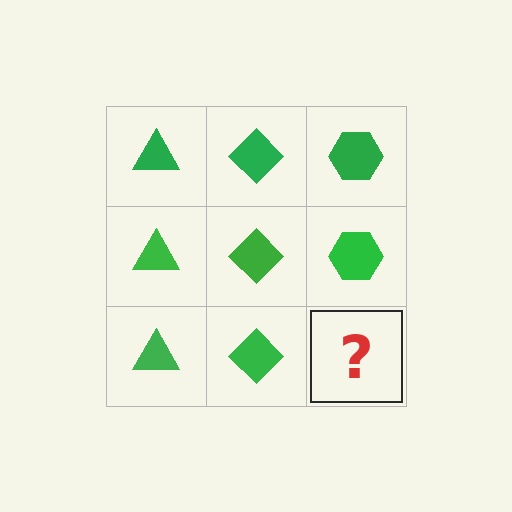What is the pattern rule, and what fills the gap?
The rule is that each column has a consistent shape. The gap should be filled with a green hexagon.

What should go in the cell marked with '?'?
The missing cell should contain a green hexagon.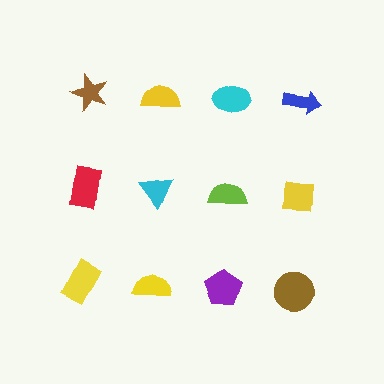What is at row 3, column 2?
A yellow semicircle.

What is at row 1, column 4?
A blue arrow.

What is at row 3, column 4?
A brown circle.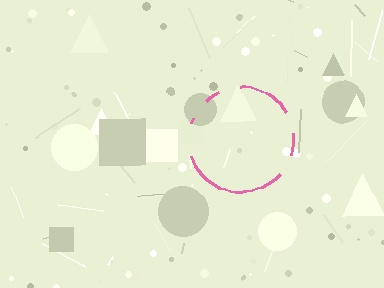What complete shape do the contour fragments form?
The contour fragments form a circle.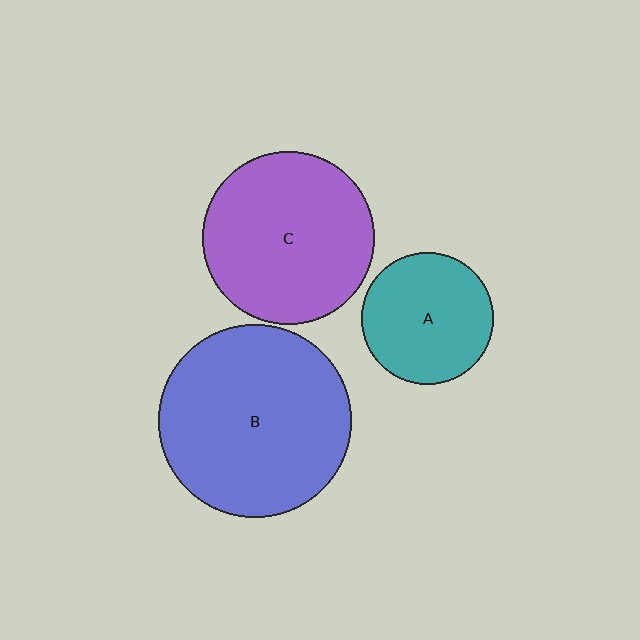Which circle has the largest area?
Circle B (blue).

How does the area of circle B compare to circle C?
Approximately 1.3 times.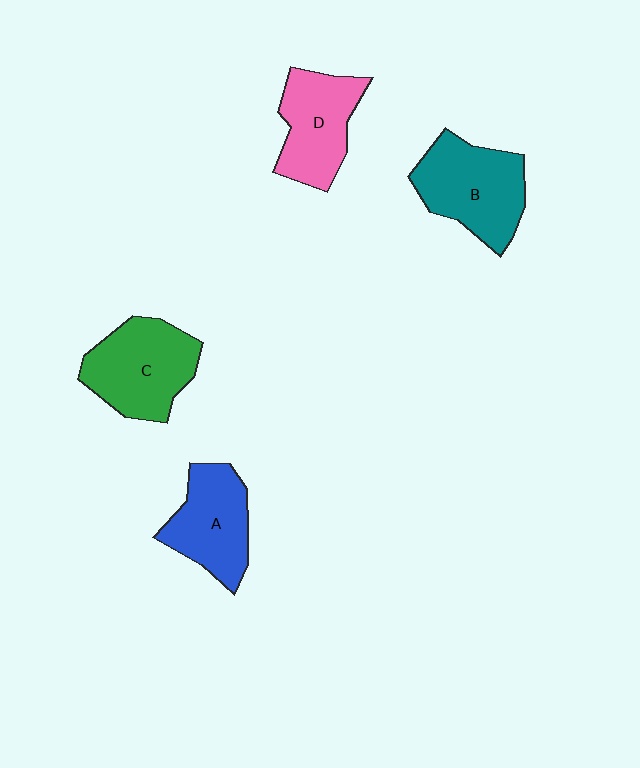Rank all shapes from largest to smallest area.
From largest to smallest: B (teal), C (green), A (blue), D (pink).